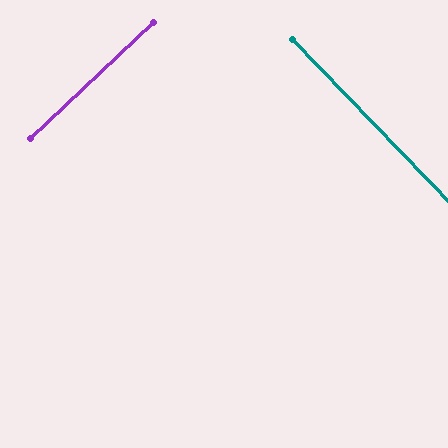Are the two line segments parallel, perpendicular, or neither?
Perpendicular — they meet at approximately 89°.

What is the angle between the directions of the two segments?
Approximately 89 degrees.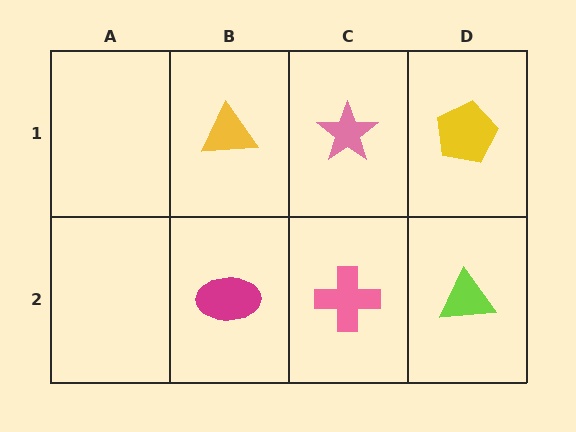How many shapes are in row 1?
3 shapes.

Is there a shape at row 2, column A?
No, that cell is empty.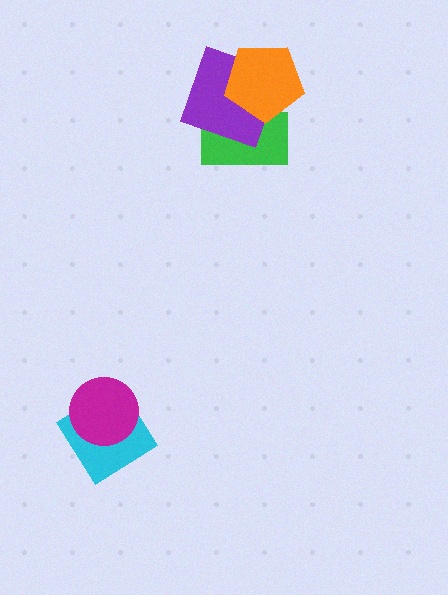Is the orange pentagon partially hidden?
No, no other shape covers it.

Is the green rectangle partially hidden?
Yes, it is partially covered by another shape.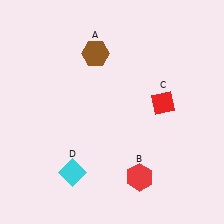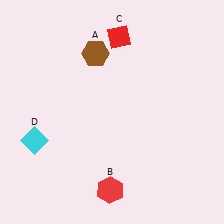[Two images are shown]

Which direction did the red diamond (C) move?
The red diamond (C) moved up.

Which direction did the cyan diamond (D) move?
The cyan diamond (D) moved left.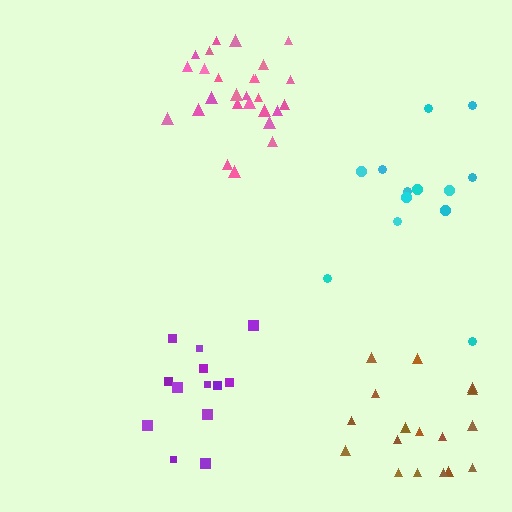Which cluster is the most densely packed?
Pink.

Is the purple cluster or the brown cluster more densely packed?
Purple.